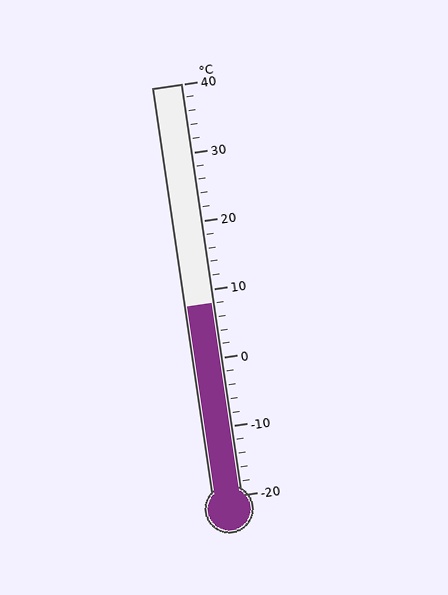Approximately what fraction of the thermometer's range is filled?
The thermometer is filled to approximately 45% of its range.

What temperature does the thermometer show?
The thermometer shows approximately 8°C.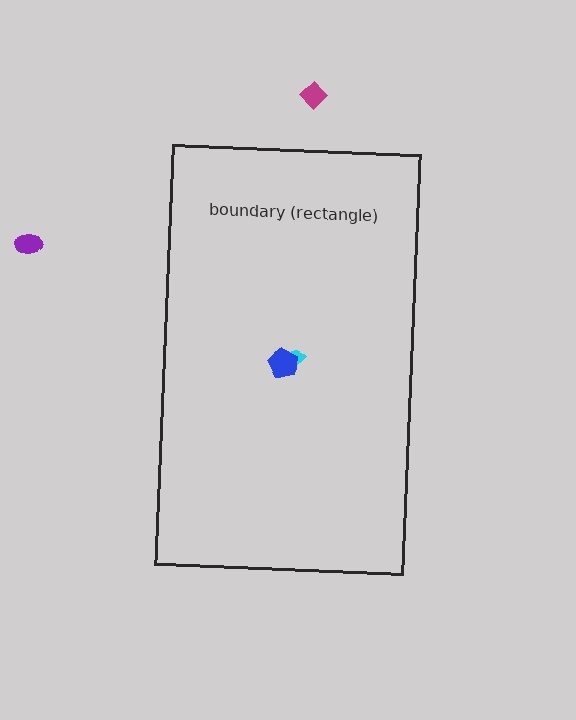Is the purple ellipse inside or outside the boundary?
Outside.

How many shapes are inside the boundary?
2 inside, 2 outside.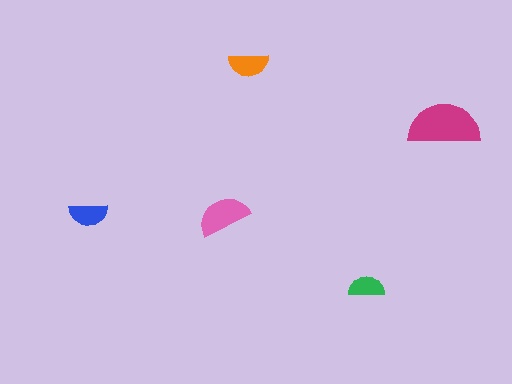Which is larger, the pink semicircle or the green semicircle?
The pink one.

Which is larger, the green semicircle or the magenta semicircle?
The magenta one.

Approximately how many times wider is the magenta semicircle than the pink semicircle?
About 1.5 times wider.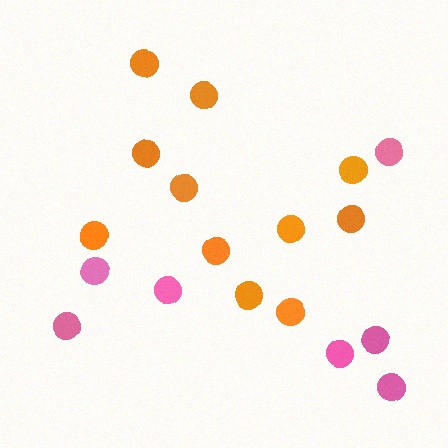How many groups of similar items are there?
There are 2 groups: one group of pink circles (7) and one group of orange circles (11).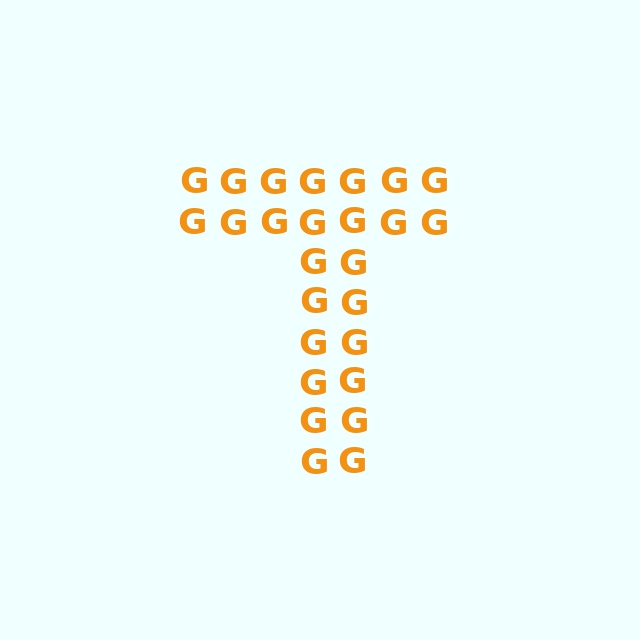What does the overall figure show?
The overall figure shows the letter T.